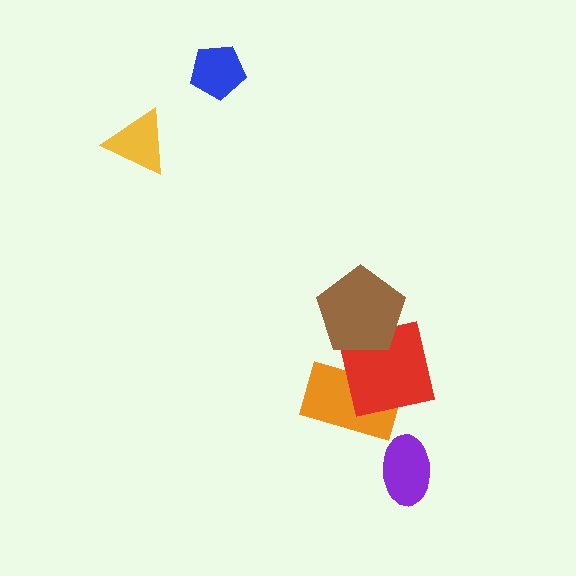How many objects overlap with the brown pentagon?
1 object overlaps with the brown pentagon.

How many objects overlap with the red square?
2 objects overlap with the red square.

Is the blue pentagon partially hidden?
No, no other shape covers it.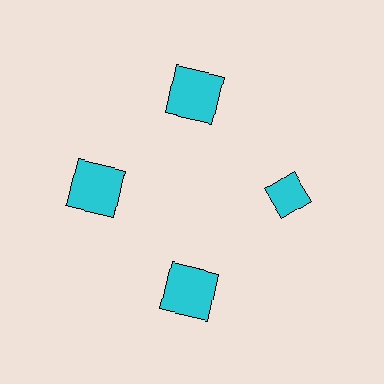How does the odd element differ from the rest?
It has a different shape: diamond instead of square.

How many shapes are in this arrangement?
There are 4 shapes arranged in a ring pattern.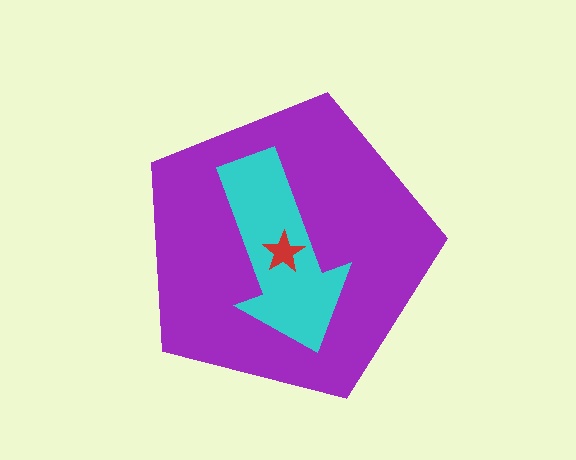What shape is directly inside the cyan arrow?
The red star.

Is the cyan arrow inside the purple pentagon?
Yes.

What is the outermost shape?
The purple pentagon.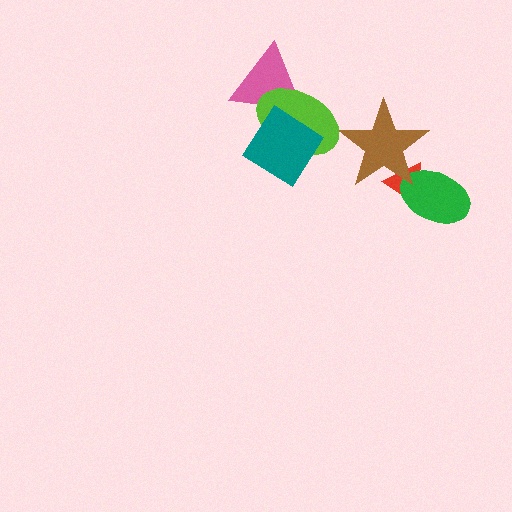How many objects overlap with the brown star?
2 objects overlap with the brown star.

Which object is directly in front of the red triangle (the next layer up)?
The green ellipse is directly in front of the red triangle.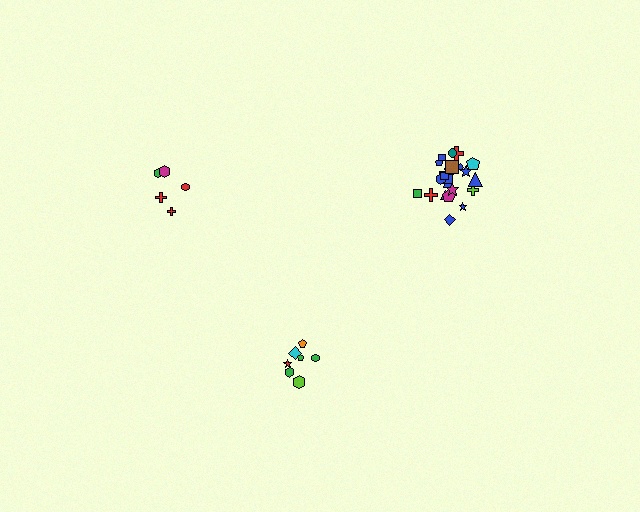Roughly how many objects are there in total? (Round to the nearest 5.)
Roughly 35 objects in total.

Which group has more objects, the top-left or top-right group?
The top-right group.